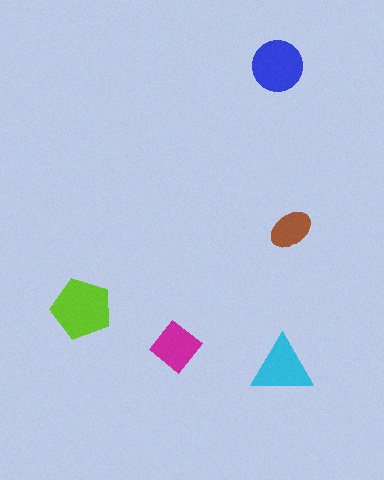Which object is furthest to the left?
The lime pentagon is leftmost.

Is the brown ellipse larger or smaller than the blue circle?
Smaller.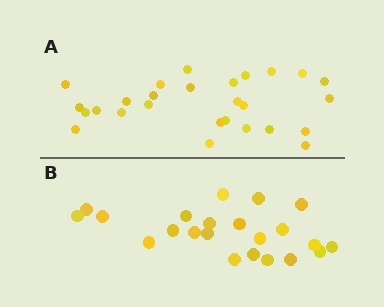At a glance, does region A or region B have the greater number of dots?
Region A (the top region) has more dots.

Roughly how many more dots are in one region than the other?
Region A has about 5 more dots than region B.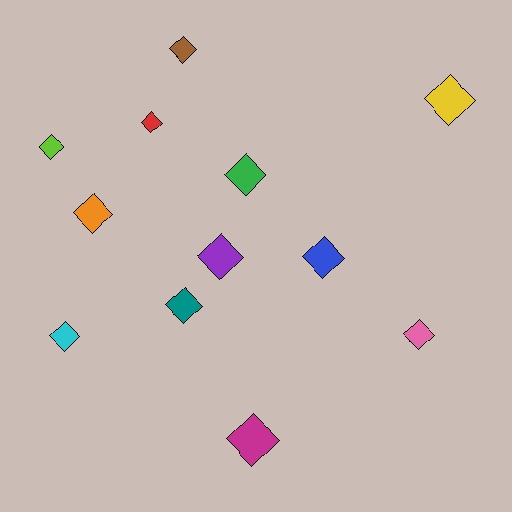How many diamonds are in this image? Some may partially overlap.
There are 12 diamonds.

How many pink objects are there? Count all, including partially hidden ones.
There is 1 pink object.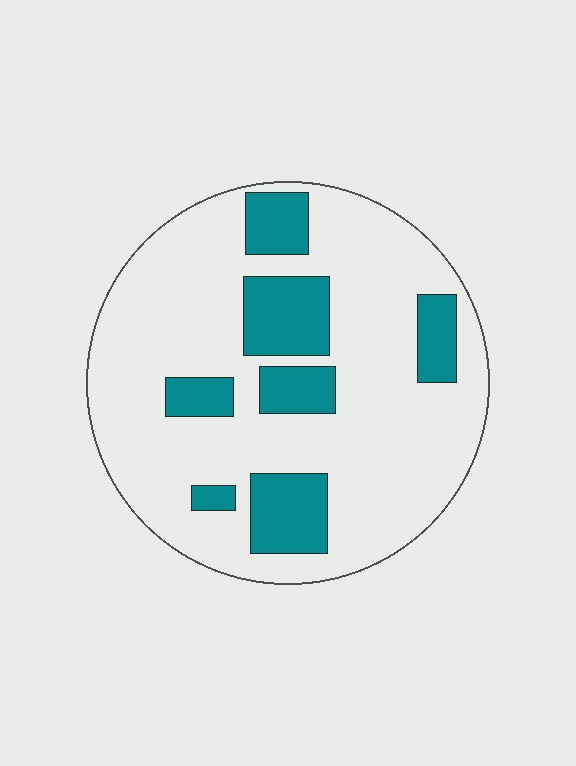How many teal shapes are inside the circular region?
7.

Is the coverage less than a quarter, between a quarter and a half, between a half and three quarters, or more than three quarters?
Less than a quarter.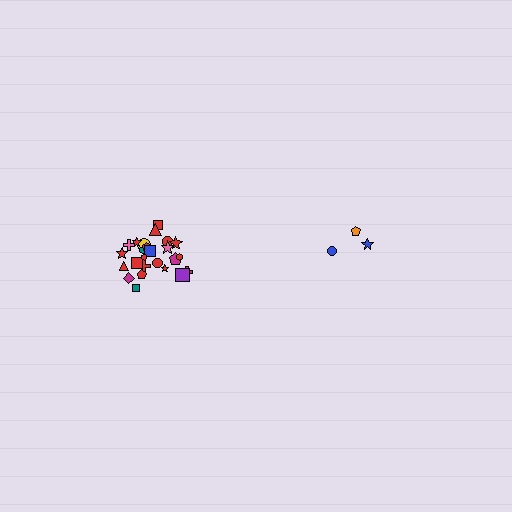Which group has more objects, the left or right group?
The left group.